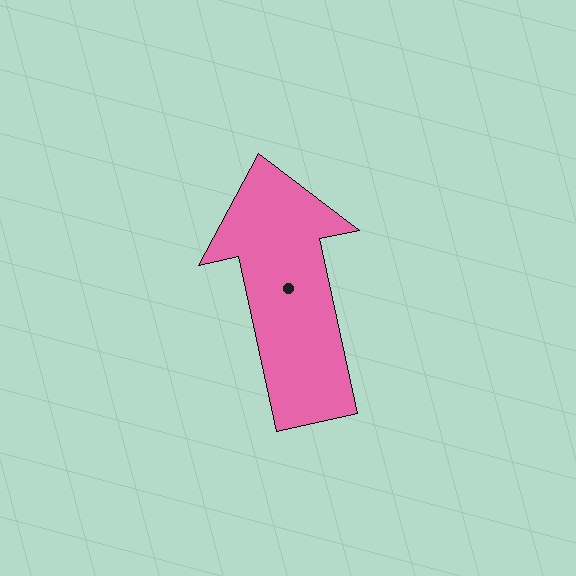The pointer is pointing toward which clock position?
Roughly 12 o'clock.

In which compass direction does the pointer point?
North.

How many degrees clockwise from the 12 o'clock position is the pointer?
Approximately 348 degrees.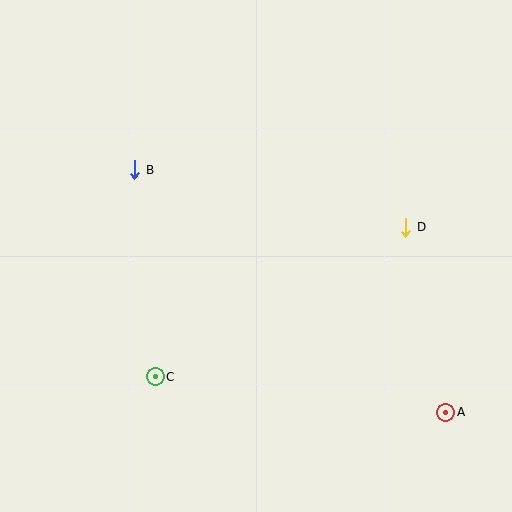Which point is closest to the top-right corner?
Point D is closest to the top-right corner.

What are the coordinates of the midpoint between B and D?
The midpoint between B and D is at (270, 199).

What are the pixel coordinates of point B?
Point B is at (135, 170).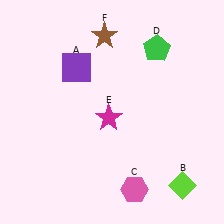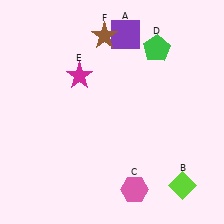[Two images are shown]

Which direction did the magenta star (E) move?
The magenta star (E) moved up.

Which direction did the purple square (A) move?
The purple square (A) moved right.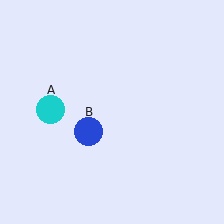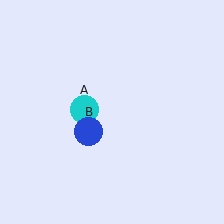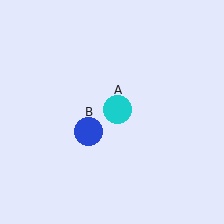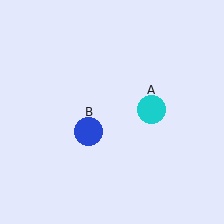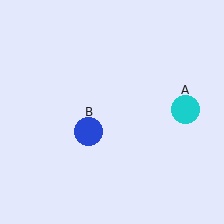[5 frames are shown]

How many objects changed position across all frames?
1 object changed position: cyan circle (object A).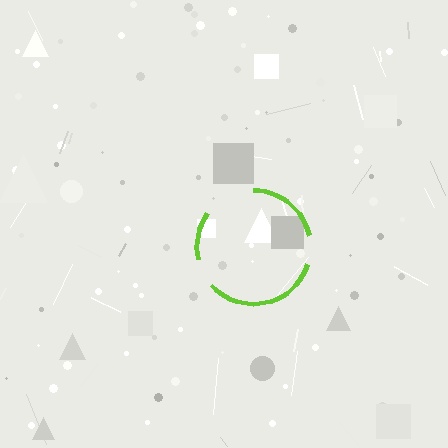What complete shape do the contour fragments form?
The contour fragments form a circle.